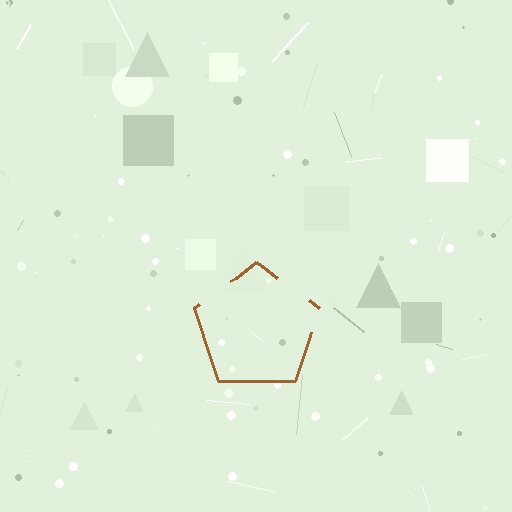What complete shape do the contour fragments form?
The contour fragments form a pentagon.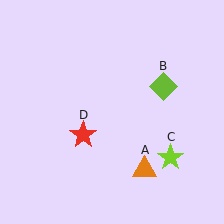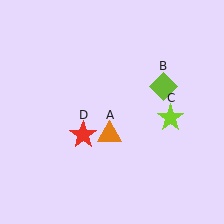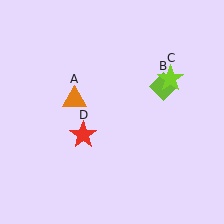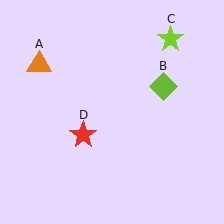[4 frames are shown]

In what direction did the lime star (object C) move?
The lime star (object C) moved up.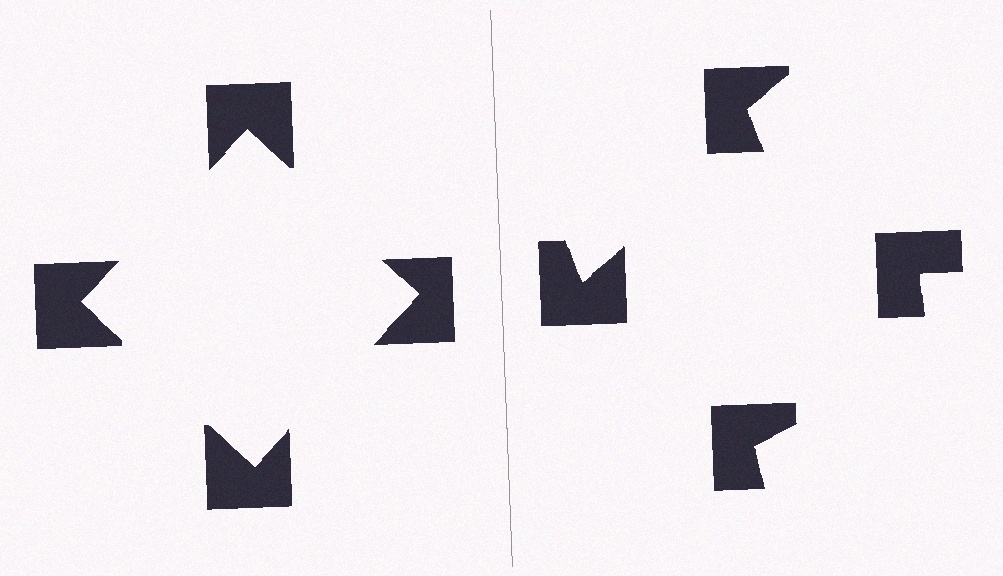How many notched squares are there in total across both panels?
8 — 4 on each side.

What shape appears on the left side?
An illusory square.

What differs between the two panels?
The notched squares are positioned identically on both sides; only the wedge orientations differ. On the left they align to a square; on the right they are misaligned.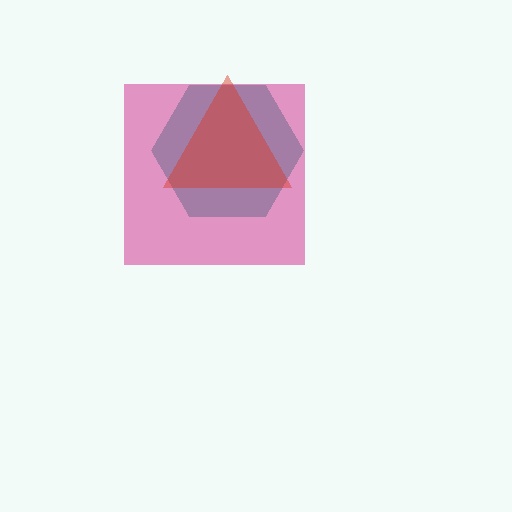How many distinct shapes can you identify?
There are 3 distinct shapes: a teal hexagon, a magenta square, a red triangle.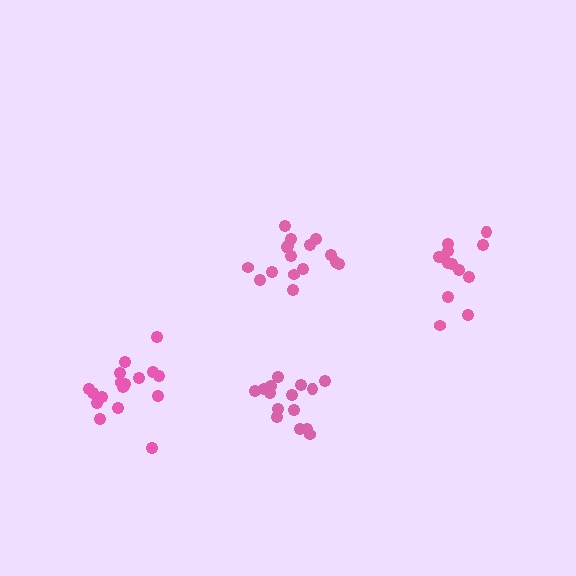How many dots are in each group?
Group 1: 13 dots, Group 2: 16 dots, Group 3: 15 dots, Group 4: 18 dots (62 total).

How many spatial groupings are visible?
There are 4 spatial groupings.